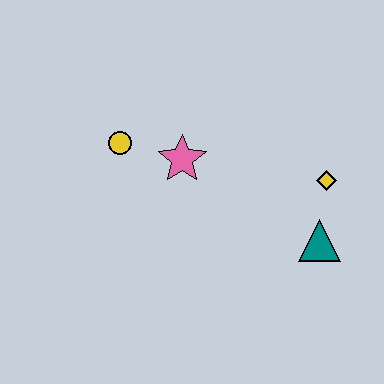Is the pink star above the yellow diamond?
Yes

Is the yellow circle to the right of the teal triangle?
No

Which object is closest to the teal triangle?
The yellow diamond is closest to the teal triangle.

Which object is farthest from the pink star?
The teal triangle is farthest from the pink star.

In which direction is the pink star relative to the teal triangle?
The pink star is to the left of the teal triangle.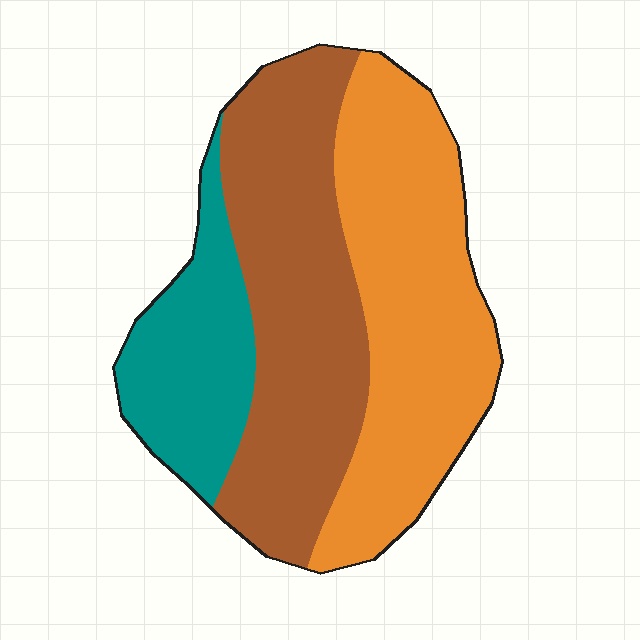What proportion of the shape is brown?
Brown takes up about two fifths (2/5) of the shape.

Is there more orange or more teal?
Orange.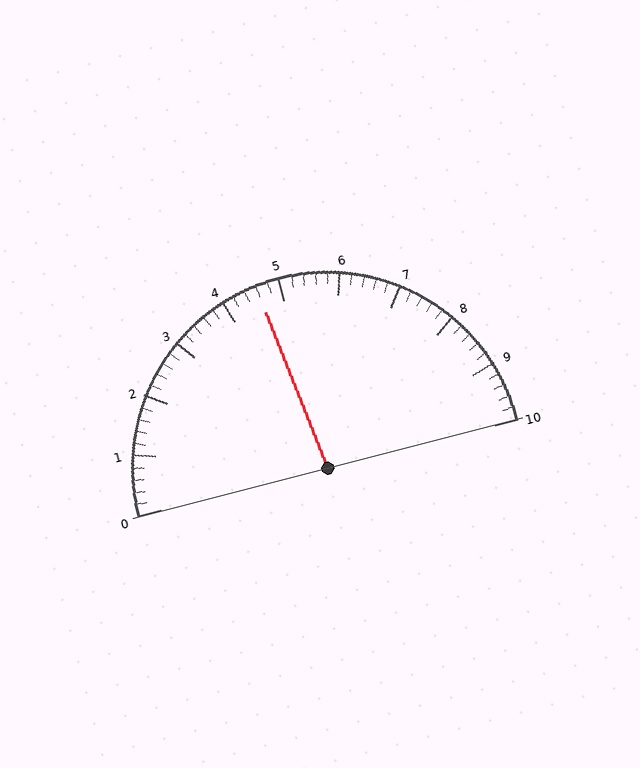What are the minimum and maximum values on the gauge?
The gauge ranges from 0 to 10.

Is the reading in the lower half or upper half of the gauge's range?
The reading is in the lower half of the range (0 to 10).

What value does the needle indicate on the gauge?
The needle indicates approximately 4.6.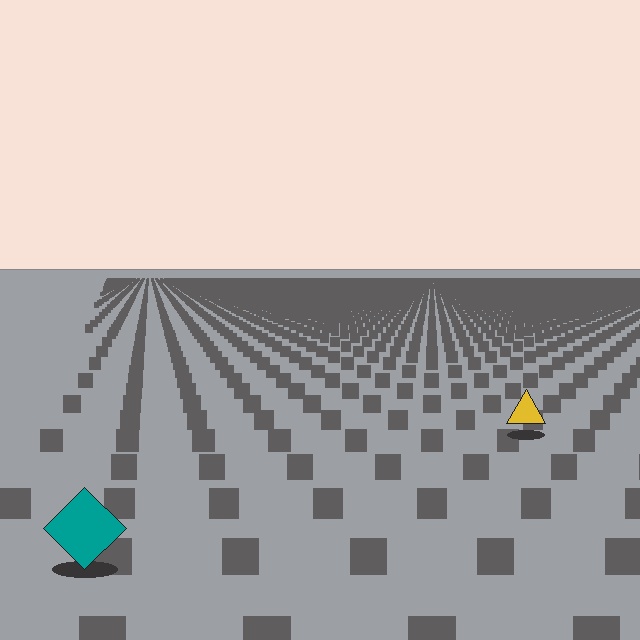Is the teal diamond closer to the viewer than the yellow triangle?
Yes. The teal diamond is closer — you can tell from the texture gradient: the ground texture is coarser near it.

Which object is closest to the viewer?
The teal diamond is closest. The texture marks near it are larger and more spread out.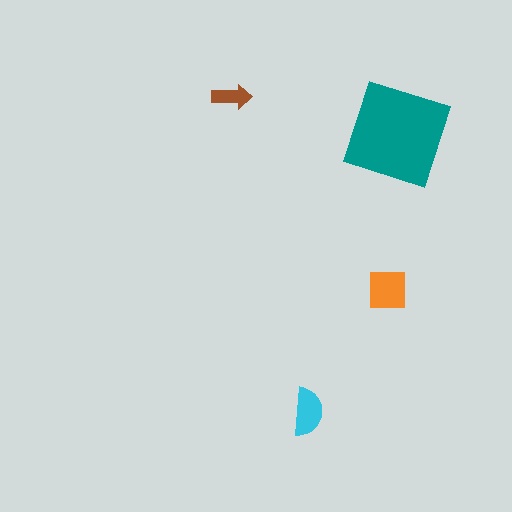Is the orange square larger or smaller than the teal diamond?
Smaller.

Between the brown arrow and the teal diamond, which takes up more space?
The teal diamond.